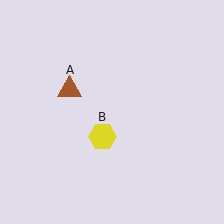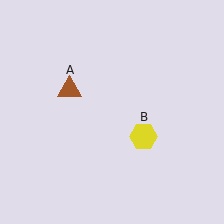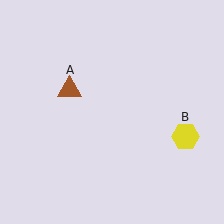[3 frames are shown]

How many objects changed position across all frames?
1 object changed position: yellow hexagon (object B).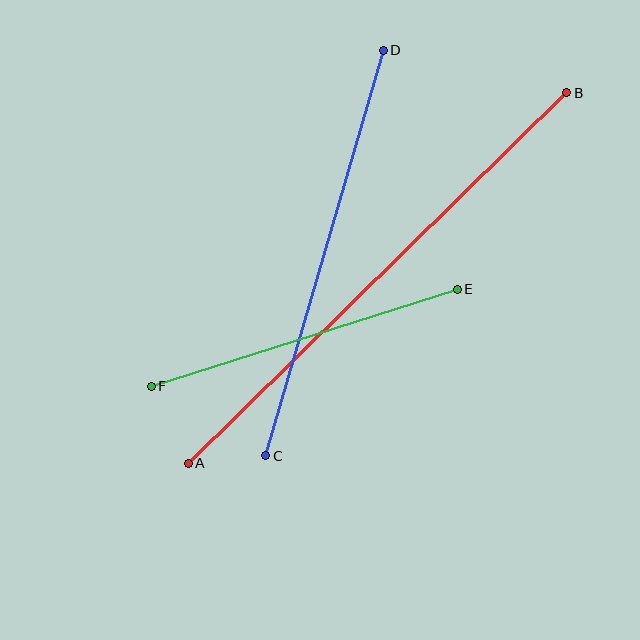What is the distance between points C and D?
The distance is approximately 422 pixels.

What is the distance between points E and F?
The distance is approximately 321 pixels.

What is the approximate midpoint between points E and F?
The midpoint is at approximately (304, 338) pixels.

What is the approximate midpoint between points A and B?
The midpoint is at approximately (378, 278) pixels.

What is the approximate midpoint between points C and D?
The midpoint is at approximately (324, 253) pixels.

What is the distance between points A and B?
The distance is approximately 530 pixels.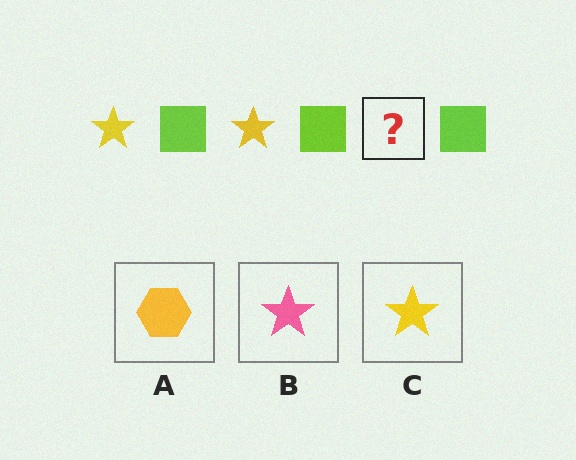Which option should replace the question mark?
Option C.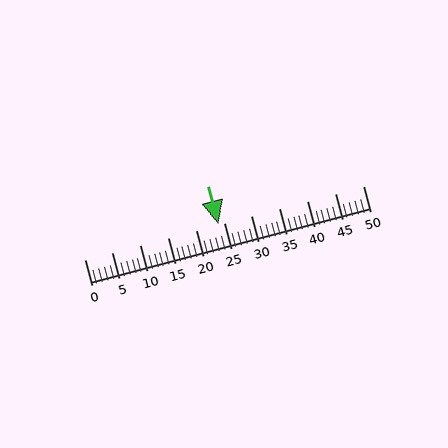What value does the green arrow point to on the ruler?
The green arrow points to approximately 24.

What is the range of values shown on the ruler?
The ruler shows values from 0 to 50.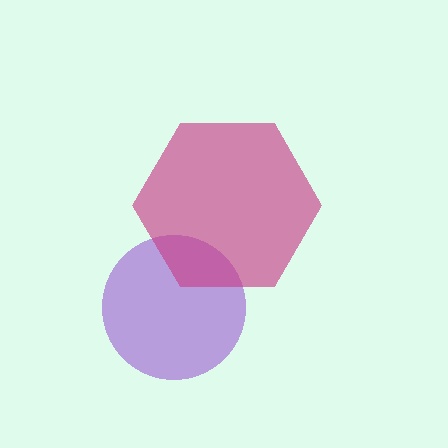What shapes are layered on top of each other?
The layered shapes are: a purple circle, a magenta hexagon.